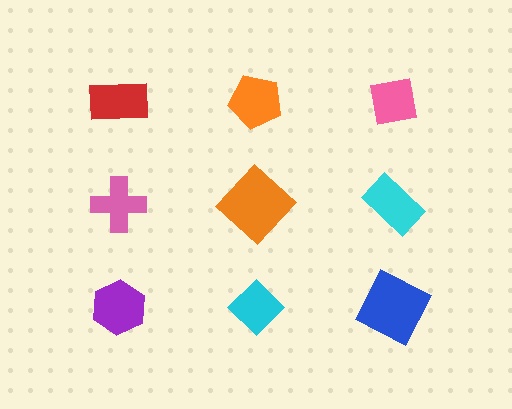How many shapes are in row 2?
3 shapes.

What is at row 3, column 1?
A purple hexagon.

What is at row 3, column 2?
A cyan diamond.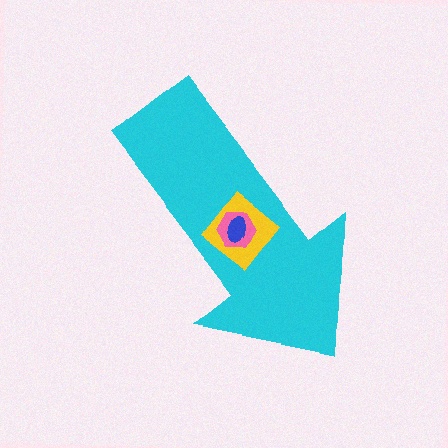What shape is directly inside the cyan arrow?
The yellow diamond.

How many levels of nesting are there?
4.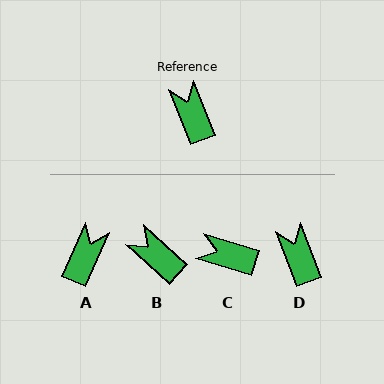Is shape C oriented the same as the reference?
No, it is off by about 52 degrees.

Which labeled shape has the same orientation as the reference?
D.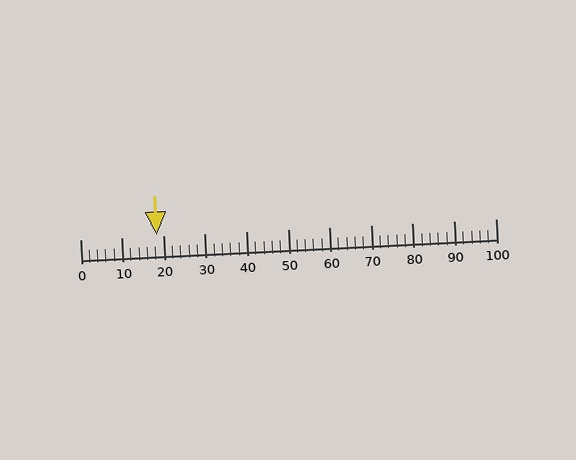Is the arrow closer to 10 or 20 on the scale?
The arrow is closer to 20.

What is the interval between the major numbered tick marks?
The major tick marks are spaced 10 units apart.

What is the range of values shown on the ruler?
The ruler shows values from 0 to 100.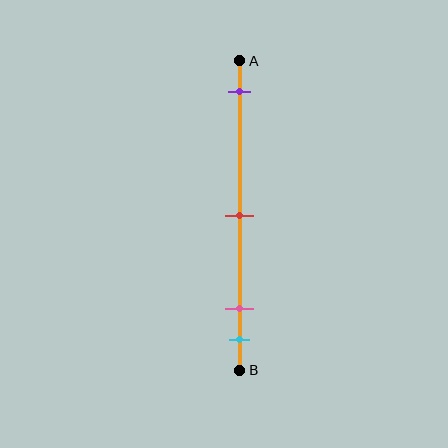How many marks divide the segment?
There are 4 marks dividing the segment.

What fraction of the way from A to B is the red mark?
The red mark is approximately 50% (0.5) of the way from A to B.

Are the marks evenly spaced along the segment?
No, the marks are not evenly spaced.